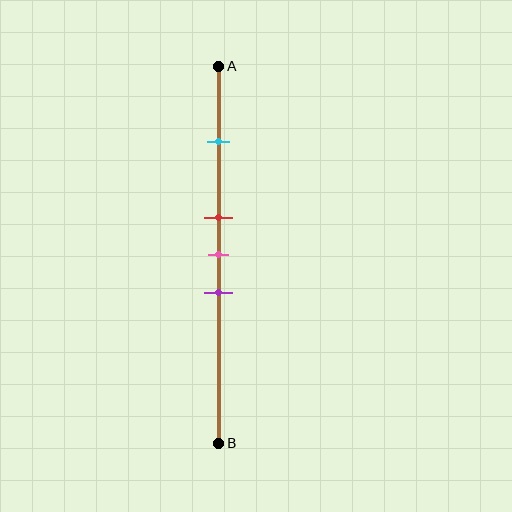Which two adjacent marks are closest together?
The red and pink marks are the closest adjacent pair.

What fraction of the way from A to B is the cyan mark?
The cyan mark is approximately 20% (0.2) of the way from A to B.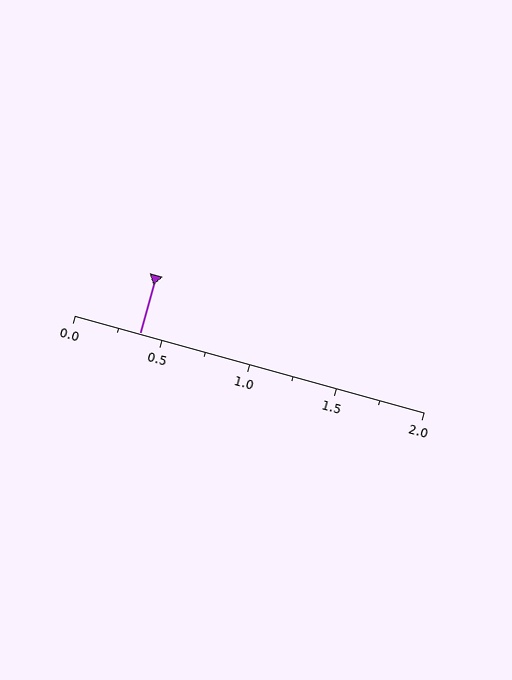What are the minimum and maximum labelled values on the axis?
The axis runs from 0.0 to 2.0.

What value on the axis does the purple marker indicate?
The marker indicates approximately 0.38.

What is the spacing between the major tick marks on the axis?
The major ticks are spaced 0.5 apart.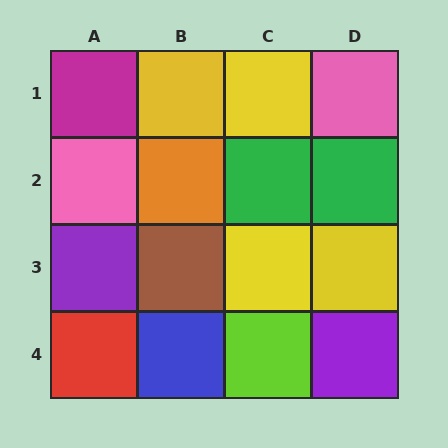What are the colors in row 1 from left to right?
Magenta, yellow, yellow, pink.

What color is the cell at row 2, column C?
Green.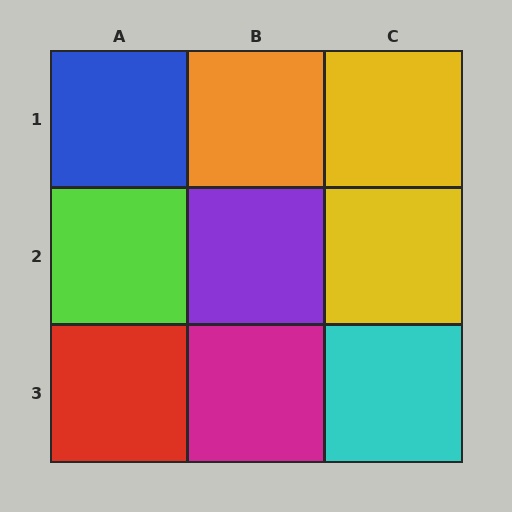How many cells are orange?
1 cell is orange.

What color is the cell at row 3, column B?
Magenta.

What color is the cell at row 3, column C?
Cyan.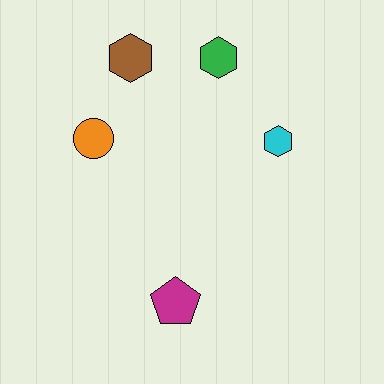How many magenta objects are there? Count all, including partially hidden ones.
There is 1 magenta object.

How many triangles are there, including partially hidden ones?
There are no triangles.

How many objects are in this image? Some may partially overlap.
There are 5 objects.